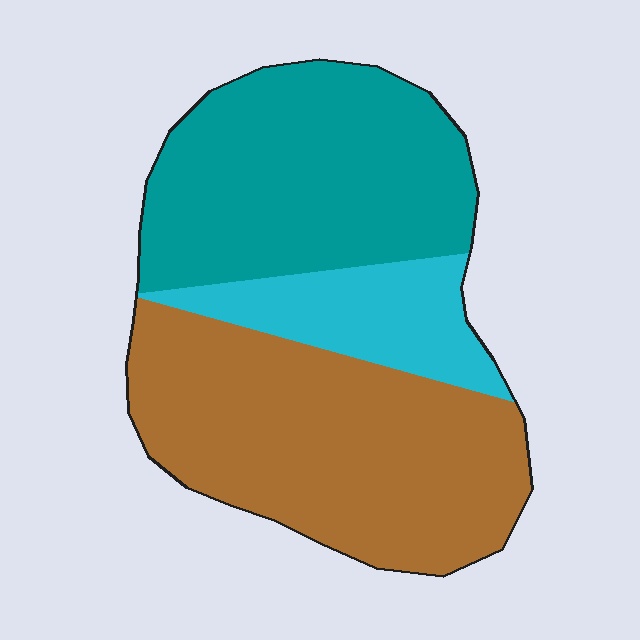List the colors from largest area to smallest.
From largest to smallest: brown, teal, cyan.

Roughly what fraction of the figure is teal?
Teal takes up about two fifths (2/5) of the figure.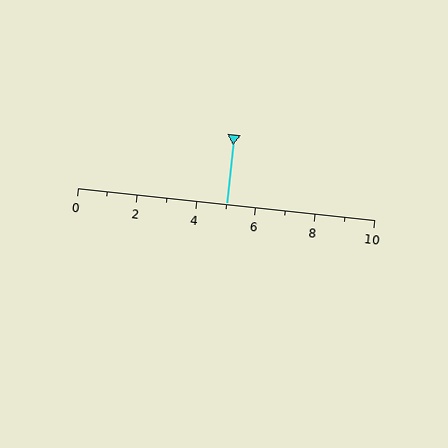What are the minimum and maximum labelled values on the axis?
The axis runs from 0 to 10.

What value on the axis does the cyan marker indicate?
The marker indicates approximately 5.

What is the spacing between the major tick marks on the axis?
The major ticks are spaced 2 apart.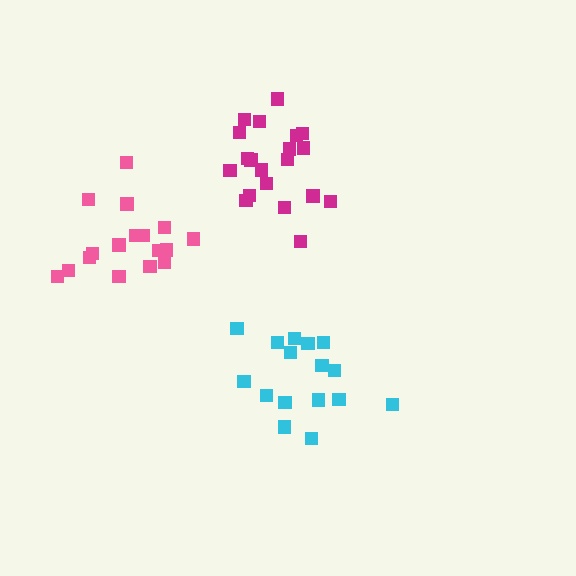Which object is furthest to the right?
The cyan cluster is rightmost.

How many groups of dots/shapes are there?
There are 3 groups.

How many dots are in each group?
Group 1: 20 dots, Group 2: 16 dots, Group 3: 17 dots (53 total).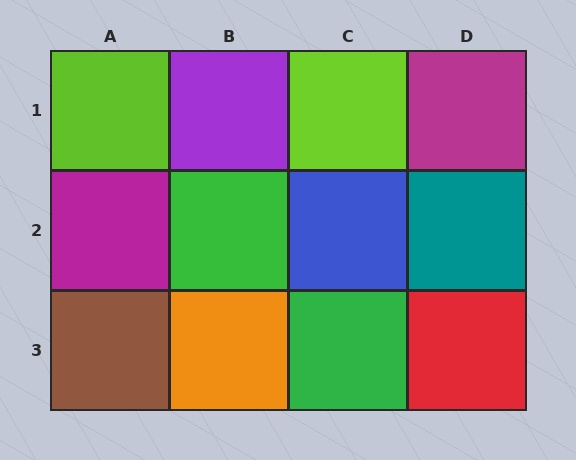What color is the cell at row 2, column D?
Teal.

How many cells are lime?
2 cells are lime.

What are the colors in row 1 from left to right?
Lime, purple, lime, magenta.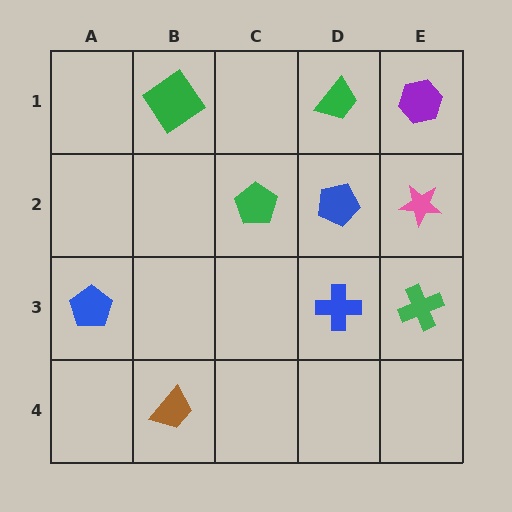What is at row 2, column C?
A green pentagon.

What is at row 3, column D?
A blue cross.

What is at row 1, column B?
A green diamond.